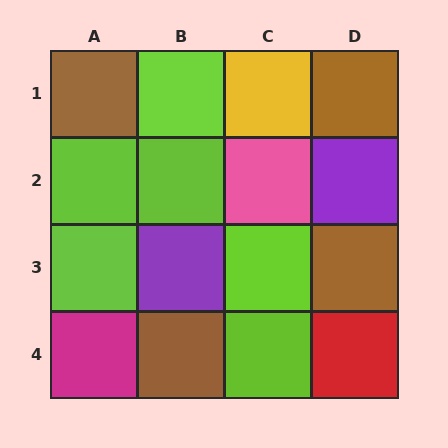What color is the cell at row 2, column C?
Pink.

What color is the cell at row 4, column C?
Lime.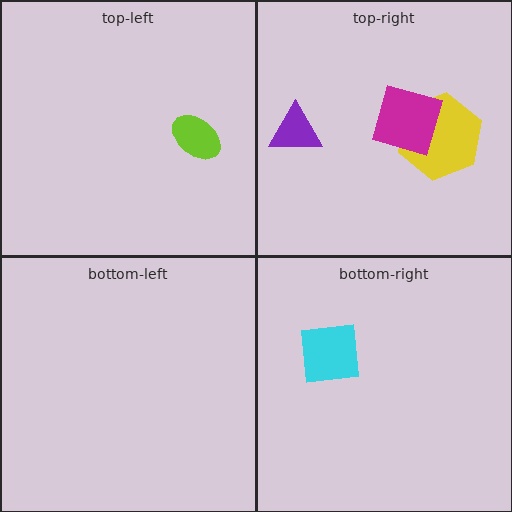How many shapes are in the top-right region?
3.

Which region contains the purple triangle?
The top-right region.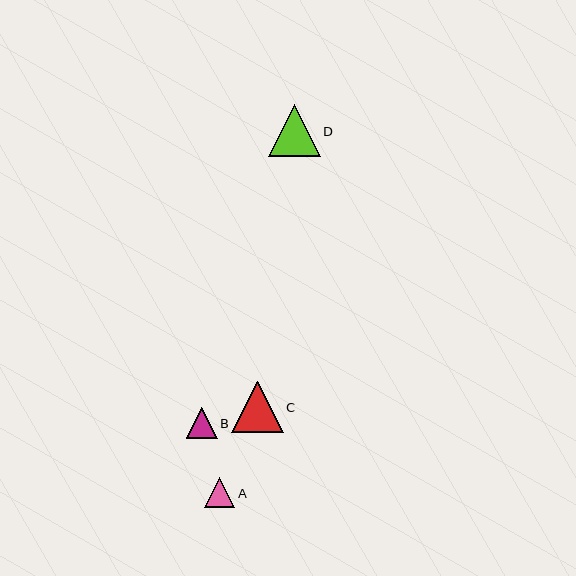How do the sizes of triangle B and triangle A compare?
Triangle B and triangle A are approximately the same size.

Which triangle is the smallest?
Triangle A is the smallest with a size of approximately 30 pixels.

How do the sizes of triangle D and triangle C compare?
Triangle D and triangle C are approximately the same size.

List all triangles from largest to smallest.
From largest to smallest: D, C, B, A.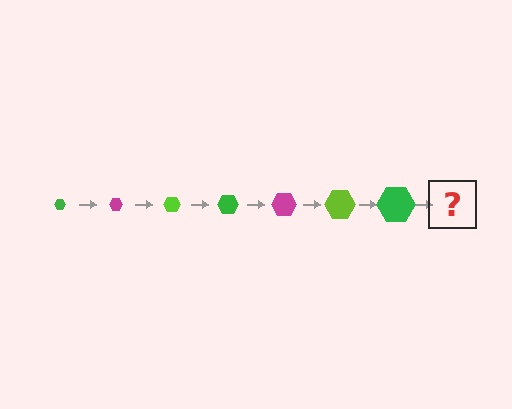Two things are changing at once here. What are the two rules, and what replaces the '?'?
The two rules are that the hexagon grows larger each step and the color cycles through green, magenta, and lime. The '?' should be a magenta hexagon, larger than the previous one.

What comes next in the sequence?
The next element should be a magenta hexagon, larger than the previous one.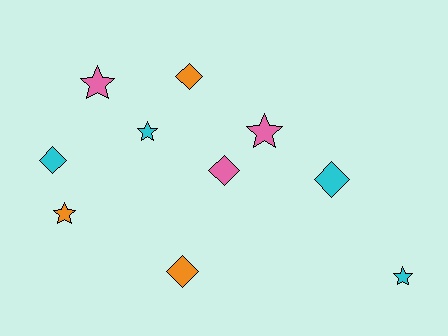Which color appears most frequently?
Cyan, with 4 objects.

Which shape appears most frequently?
Star, with 5 objects.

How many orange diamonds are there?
There are 2 orange diamonds.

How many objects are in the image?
There are 10 objects.